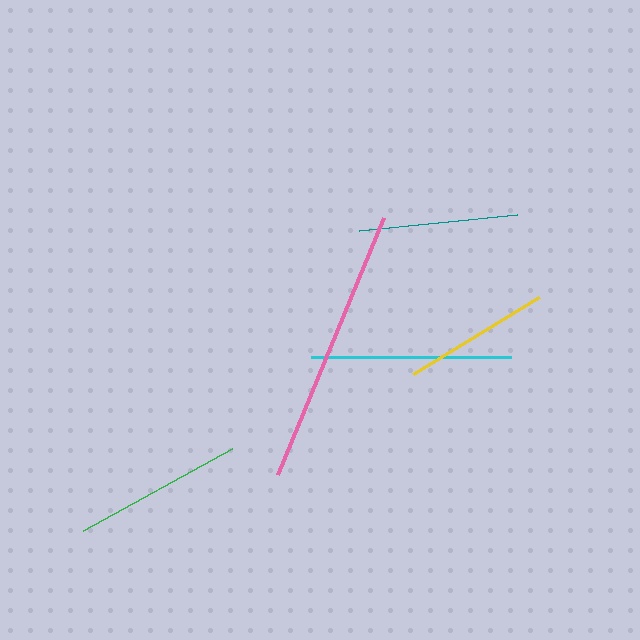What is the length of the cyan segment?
The cyan segment is approximately 200 pixels long.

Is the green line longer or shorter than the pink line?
The pink line is longer than the green line.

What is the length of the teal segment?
The teal segment is approximately 159 pixels long.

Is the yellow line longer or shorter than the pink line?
The pink line is longer than the yellow line.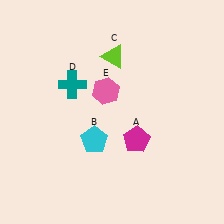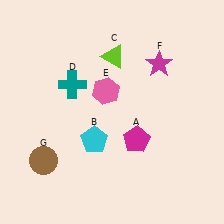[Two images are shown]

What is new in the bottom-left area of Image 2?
A brown circle (G) was added in the bottom-left area of Image 2.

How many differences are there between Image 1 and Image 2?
There are 2 differences between the two images.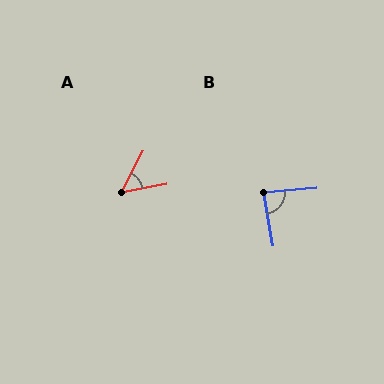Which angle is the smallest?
A, at approximately 52 degrees.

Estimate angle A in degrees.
Approximately 52 degrees.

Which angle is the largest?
B, at approximately 85 degrees.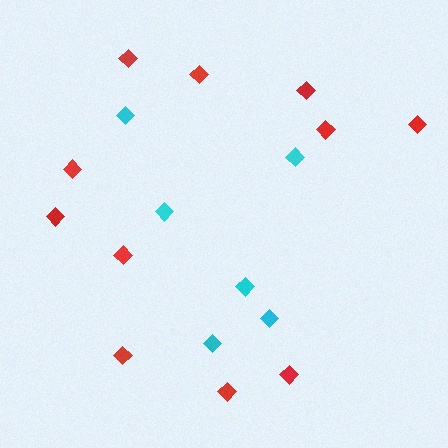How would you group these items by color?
There are 2 groups: one group of cyan diamonds (6) and one group of red diamonds (11).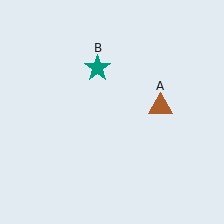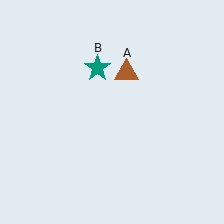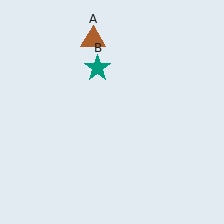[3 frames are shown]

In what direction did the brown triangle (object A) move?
The brown triangle (object A) moved up and to the left.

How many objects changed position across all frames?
1 object changed position: brown triangle (object A).